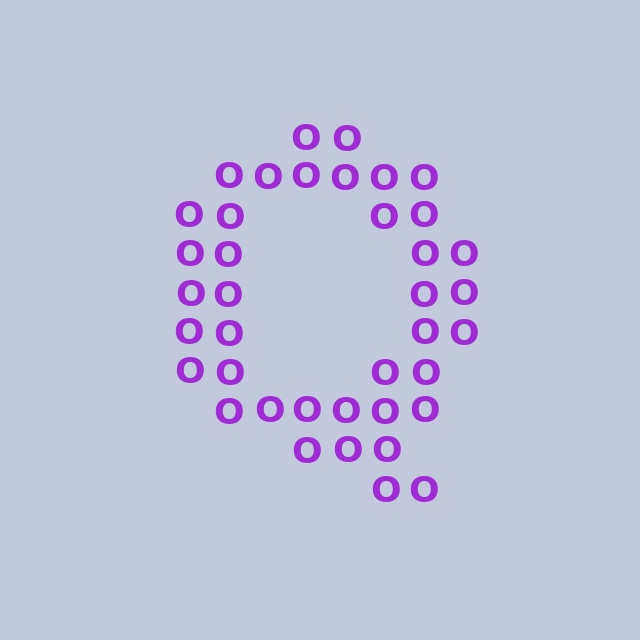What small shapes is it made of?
It is made of small letter O's.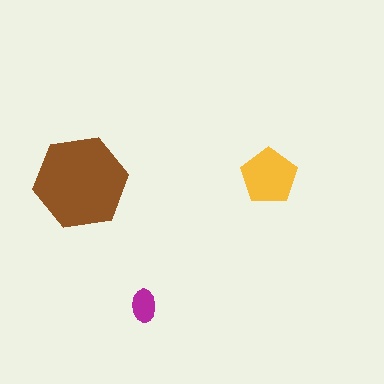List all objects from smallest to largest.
The magenta ellipse, the yellow pentagon, the brown hexagon.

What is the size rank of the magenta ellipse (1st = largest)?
3rd.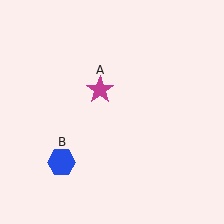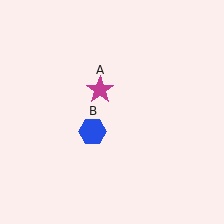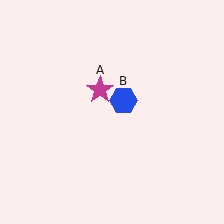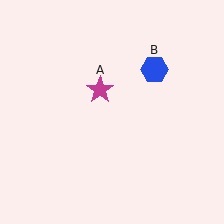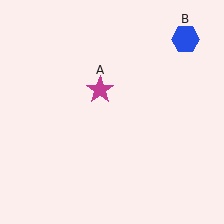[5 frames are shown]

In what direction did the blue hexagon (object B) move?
The blue hexagon (object B) moved up and to the right.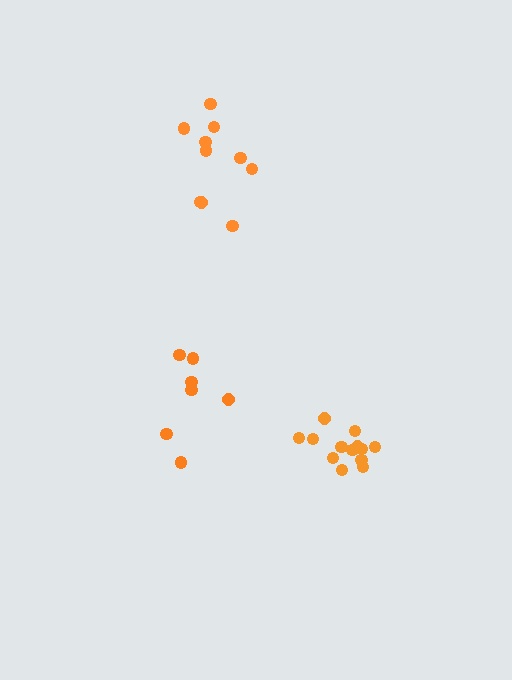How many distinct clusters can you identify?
There are 3 distinct clusters.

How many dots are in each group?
Group 1: 7 dots, Group 2: 13 dots, Group 3: 10 dots (30 total).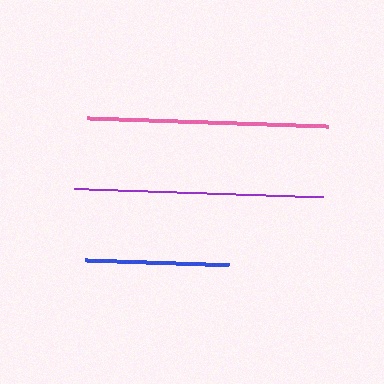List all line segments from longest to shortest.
From longest to shortest: purple, pink, blue.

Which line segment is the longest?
The purple line is the longest at approximately 249 pixels.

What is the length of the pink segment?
The pink segment is approximately 241 pixels long.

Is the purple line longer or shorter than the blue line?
The purple line is longer than the blue line.